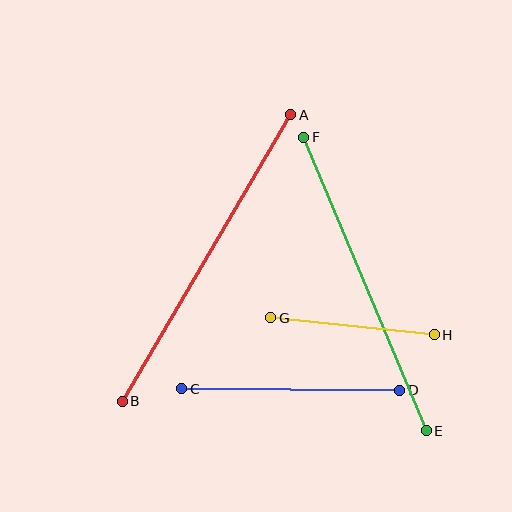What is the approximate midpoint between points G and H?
The midpoint is at approximately (353, 326) pixels.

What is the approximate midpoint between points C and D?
The midpoint is at approximately (291, 390) pixels.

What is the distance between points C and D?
The distance is approximately 218 pixels.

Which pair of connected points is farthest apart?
Points A and B are farthest apart.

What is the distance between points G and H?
The distance is approximately 164 pixels.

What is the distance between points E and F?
The distance is approximately 318 pixels.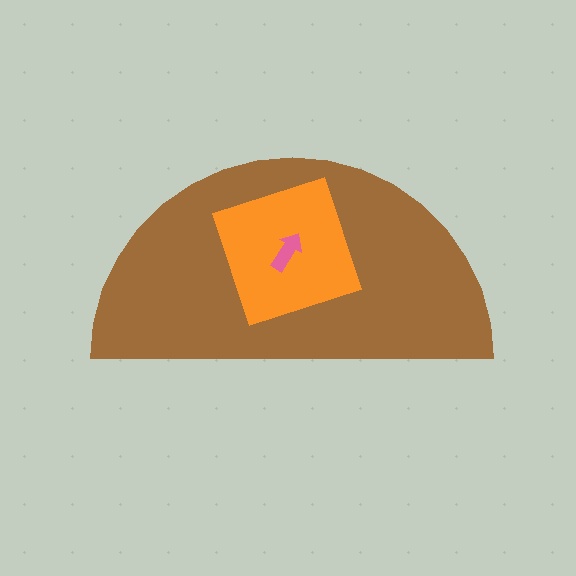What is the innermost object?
The pink arrow.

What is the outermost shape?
The brown semicircle.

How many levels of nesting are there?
3.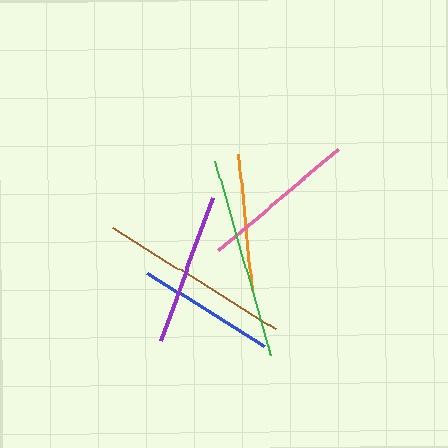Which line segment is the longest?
The green line is the longest at approximately 203 pixels.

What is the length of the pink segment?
The pink segment is approximately 157 pixels long.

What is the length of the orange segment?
The orange segment is approximately 137 pixels long.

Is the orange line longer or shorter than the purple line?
The purple line is longer than the orange line.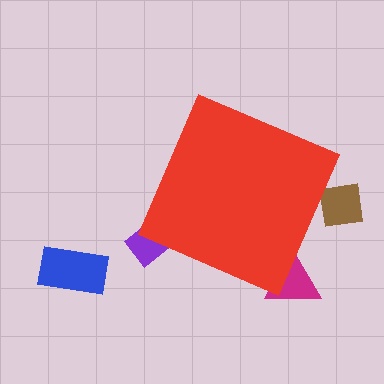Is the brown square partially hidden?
Yes, the brown square is partially hidden behind the red diamond.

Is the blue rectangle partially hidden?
No, the blue rectangle is fully visible.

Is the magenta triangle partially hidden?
Yes, the magenta triangle is partially hidden behind the red diamond.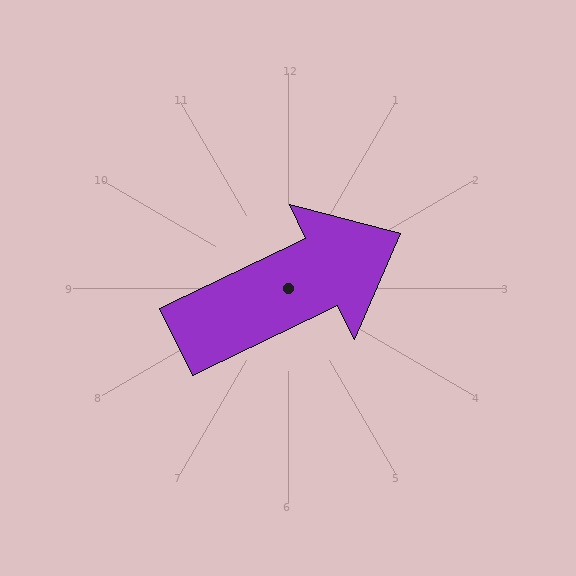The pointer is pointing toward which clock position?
Roughly 2 o'clock.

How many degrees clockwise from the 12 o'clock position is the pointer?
Approximately 64 degrees.